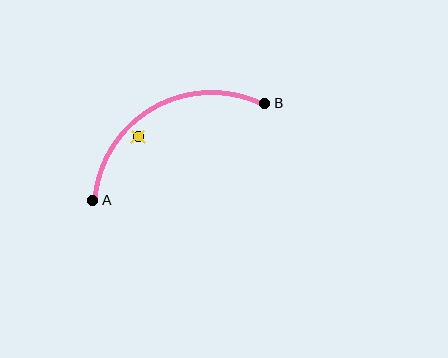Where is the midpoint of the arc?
The arc midpoint is the point on the curve farthest from the straight line joining A and B. It sits above that line.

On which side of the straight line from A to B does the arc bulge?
The arc bulges above the straight line connecting A and B.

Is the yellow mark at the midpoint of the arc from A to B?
No — the yellow mark does not lie on the arc at all. It sits slightly inside the curve.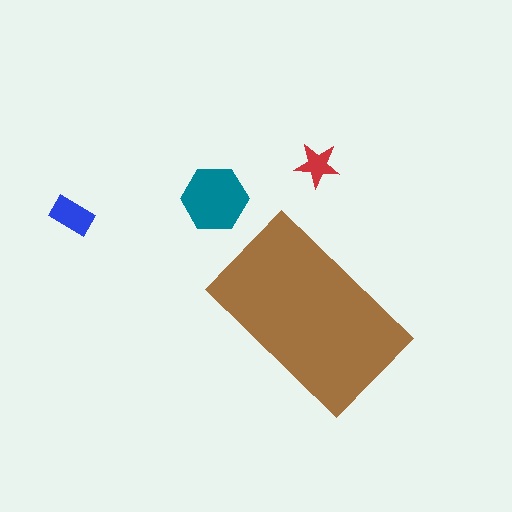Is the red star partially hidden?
No, the red star is fully visible.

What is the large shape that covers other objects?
A brown rectangle.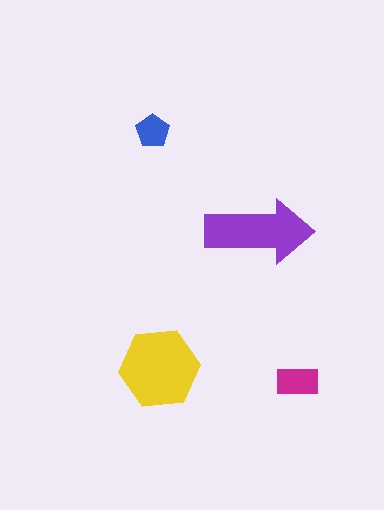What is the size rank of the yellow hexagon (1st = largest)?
1st.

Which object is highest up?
The blue pentagon is topmost.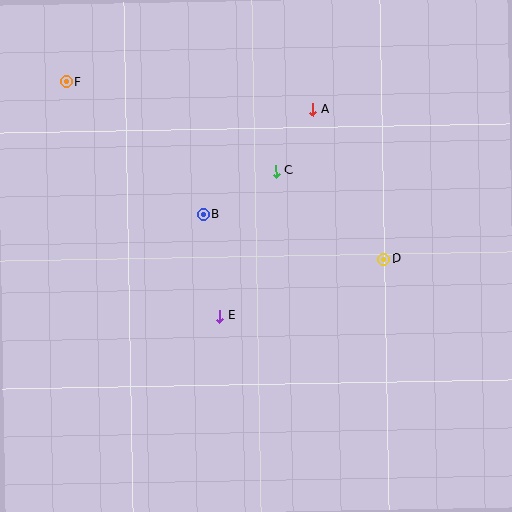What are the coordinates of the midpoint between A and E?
The midpoint between A and E is at (267, 213).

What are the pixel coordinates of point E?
Point E is at (220, 316).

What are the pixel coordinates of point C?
Point C is at (276, 171).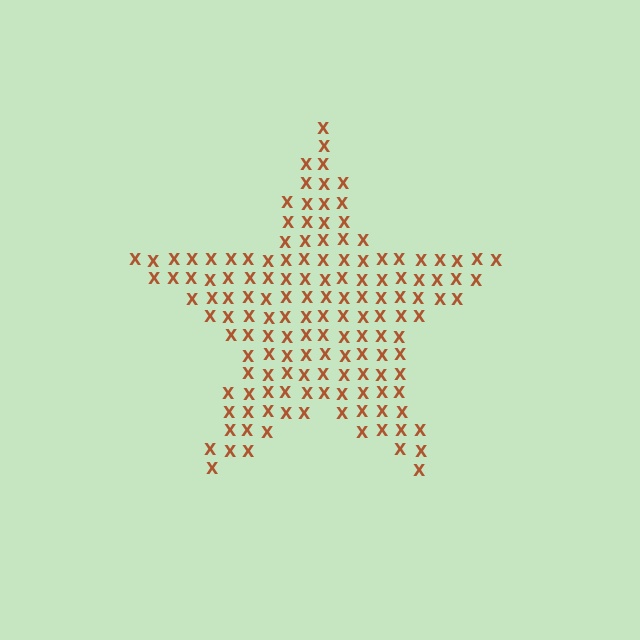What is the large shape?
The large shape is a star.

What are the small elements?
The small elements are letter X's.